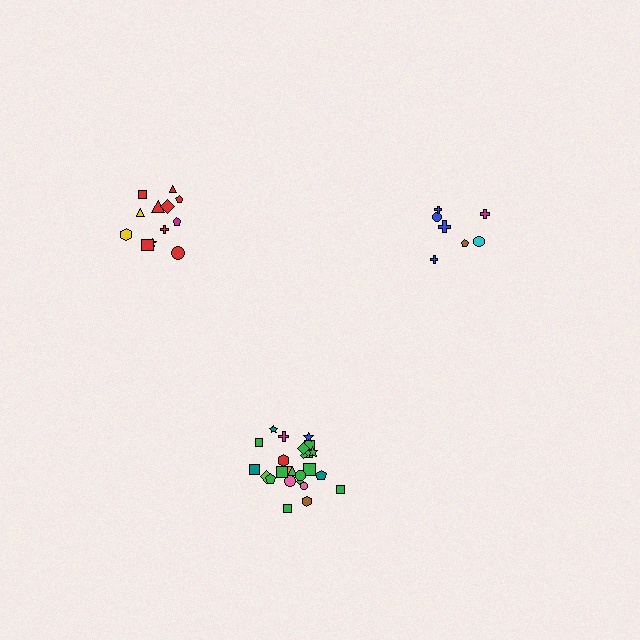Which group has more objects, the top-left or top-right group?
The top-left group.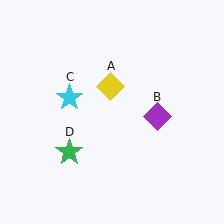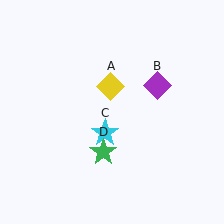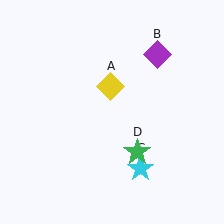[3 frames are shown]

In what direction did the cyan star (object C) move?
The cyan star (object C) moved down and to the right.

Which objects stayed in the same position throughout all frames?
Yellow diamond (object A) remained stationary.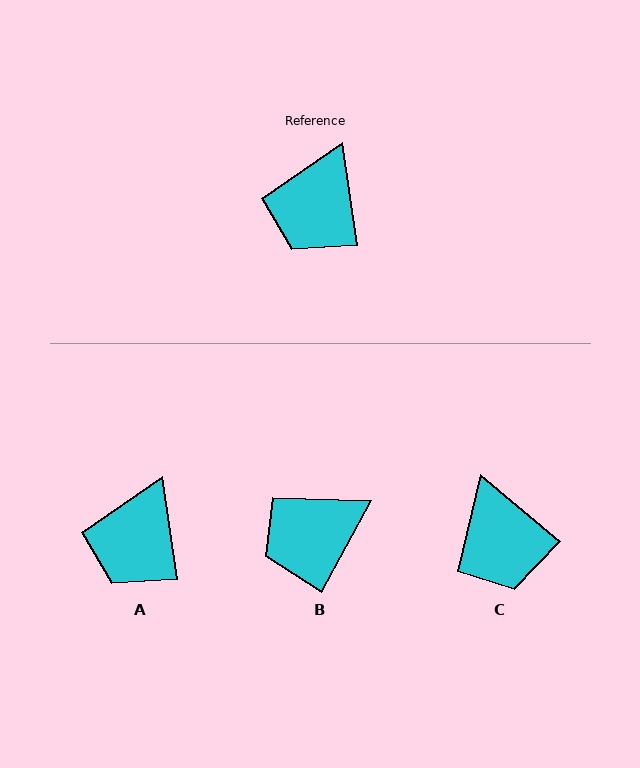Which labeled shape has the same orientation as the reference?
A.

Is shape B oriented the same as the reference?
No, it is off by about 37 degrees.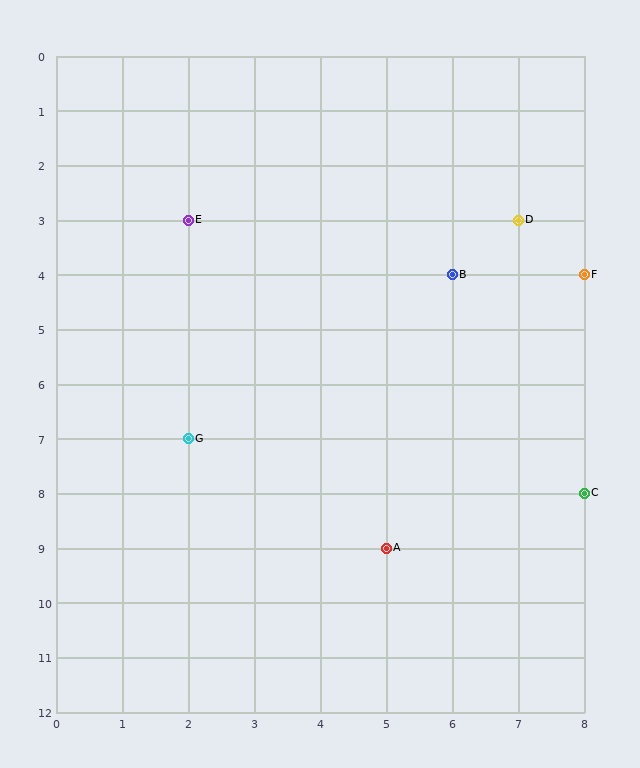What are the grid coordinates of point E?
Point E is at grid coordinates (2, 3).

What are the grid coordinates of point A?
Point A is at grid coordinates (5, 9).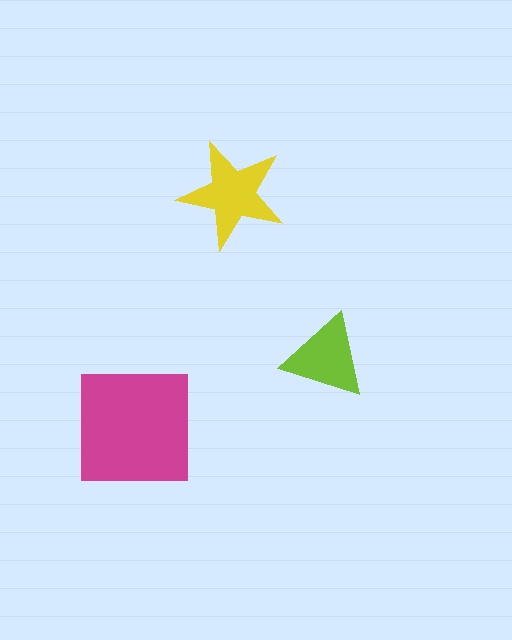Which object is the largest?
The magenta square.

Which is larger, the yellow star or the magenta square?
The magenta square.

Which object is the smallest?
The lime triangle.